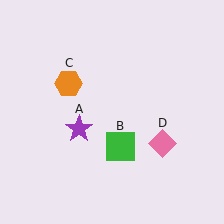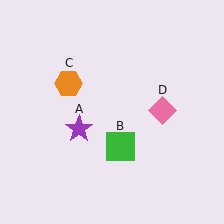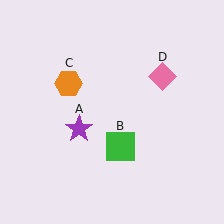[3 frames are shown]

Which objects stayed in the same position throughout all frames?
Purple star (object A) and green square (object B) and orange hexagon (object C) remained stationary.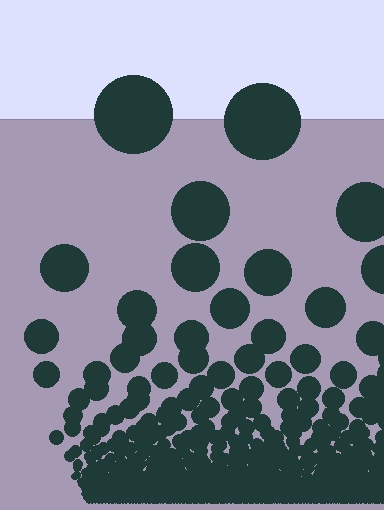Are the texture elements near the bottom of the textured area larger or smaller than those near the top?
Smaller. The gradient is inverted — elements near the bottom are smaller and denser.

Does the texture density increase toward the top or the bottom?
Density increases toward the bottom.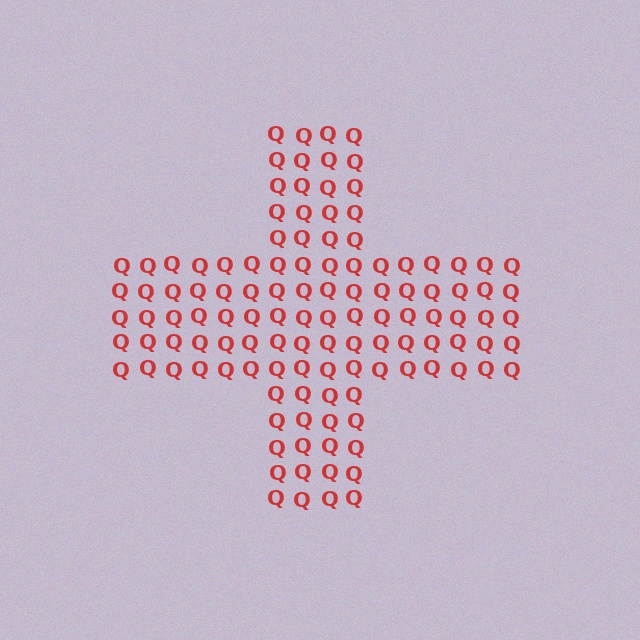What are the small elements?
The small elements are letter Q's.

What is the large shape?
The large shape is a cross.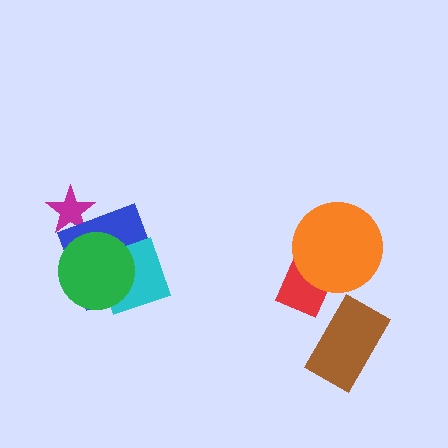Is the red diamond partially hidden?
Yes, it is partially covered by another shape.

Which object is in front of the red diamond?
The orange circle is in front of the red diamond.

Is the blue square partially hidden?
Yes, it is partially covered by another shape.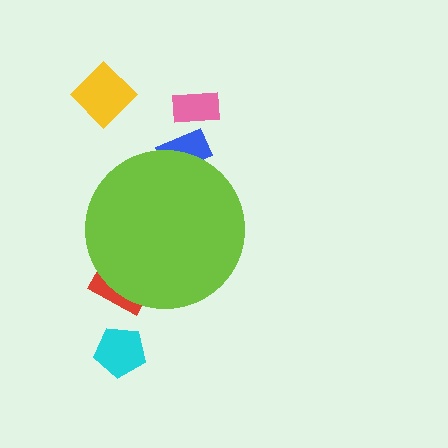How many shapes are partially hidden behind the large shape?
2 shapes are partially hidden.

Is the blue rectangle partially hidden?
Yes, the blue rectangle is partially hidden behind the lime circle.